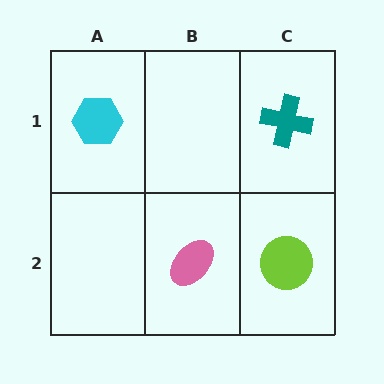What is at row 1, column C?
A teal cross.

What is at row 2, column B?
A pink ellipse.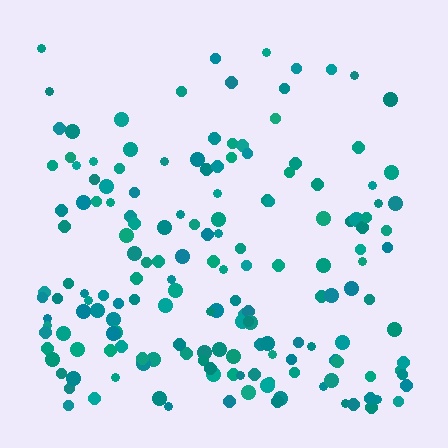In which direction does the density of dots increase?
From top to bottom, with the bottom side densest.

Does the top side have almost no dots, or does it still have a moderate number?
Still a moderate number, just noticeably fewer than the bottom.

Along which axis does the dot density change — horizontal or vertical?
Vertical.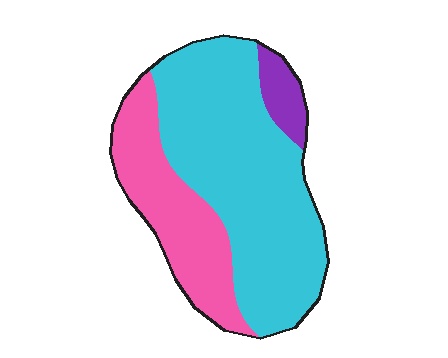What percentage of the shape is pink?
Pink covers 30% of the shape.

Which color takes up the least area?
Purple, at roughly 5%.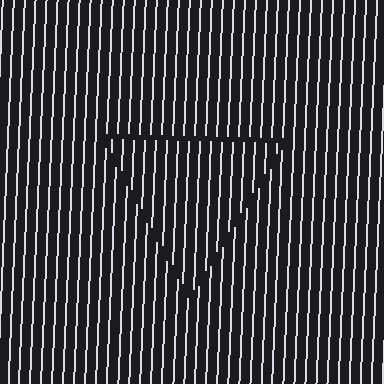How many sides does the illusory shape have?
3 sides — the line-ends trace a triangle.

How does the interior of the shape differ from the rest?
The interior of the shape contains the same grating, shifted by half a period — the contour is defined by the phase discontinuity where line-ends from the inner and outer gratings abut.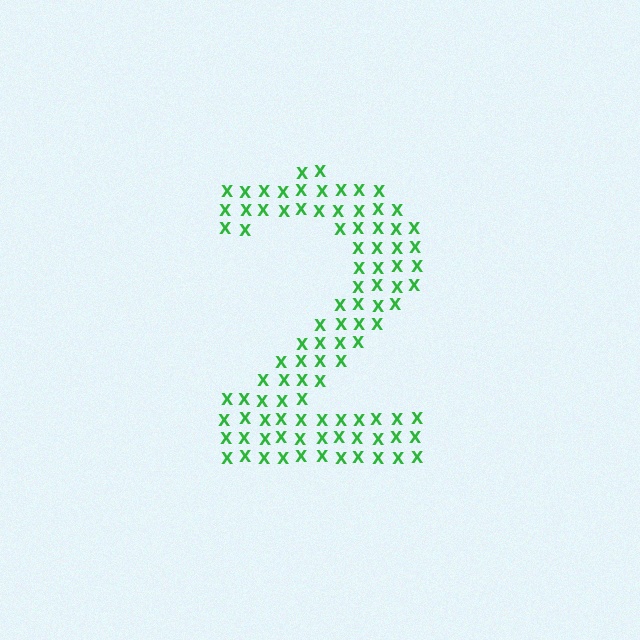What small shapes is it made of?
It is made of small letter X's.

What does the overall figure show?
The overall figure shows the digit 2.